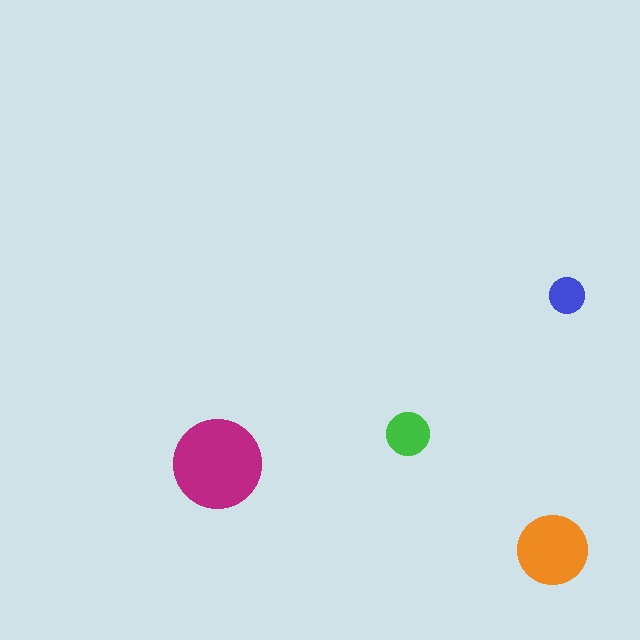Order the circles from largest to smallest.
the magenta one, the orange one, the green one, the blue one.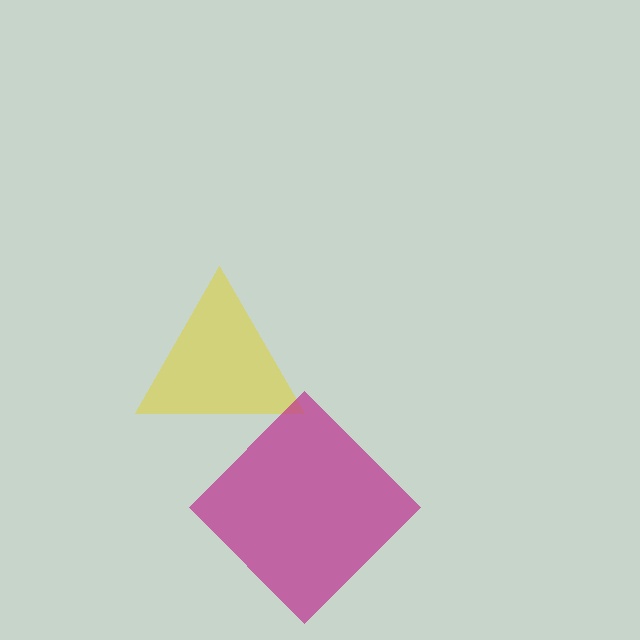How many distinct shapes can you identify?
There are 2 distinct shapes: a yellow triangle, a magenta diamond.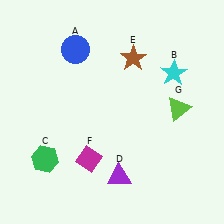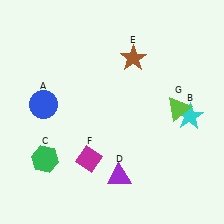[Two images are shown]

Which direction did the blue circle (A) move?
The blue circle (A) moved down.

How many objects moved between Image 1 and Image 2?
2 objects moved between the two images.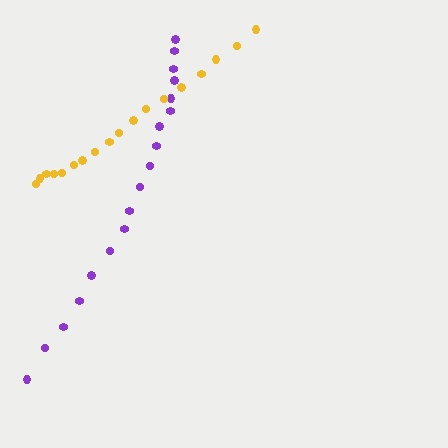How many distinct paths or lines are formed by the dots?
There are 2 distinct paths.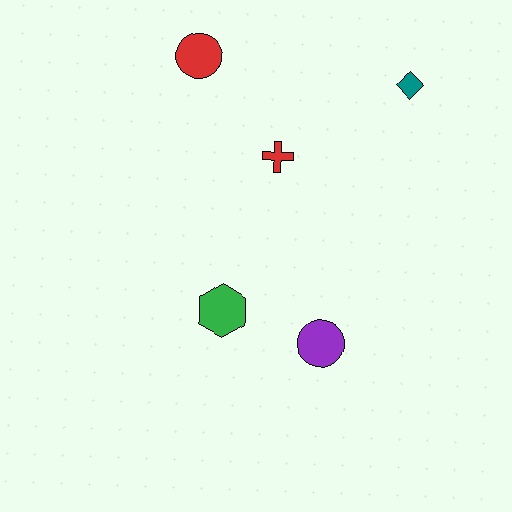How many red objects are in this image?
There are 2 red objects.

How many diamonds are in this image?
There is 1 diamond.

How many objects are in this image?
There are 5 objects.